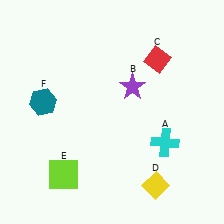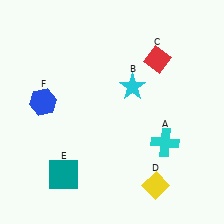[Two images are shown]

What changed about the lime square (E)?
In Image 1, E is lime. In Image 2, it changed to teal.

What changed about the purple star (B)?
In Image 1, B is purple. In Image 2, it changed to cyan.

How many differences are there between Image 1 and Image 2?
There are 3 differences between the two images.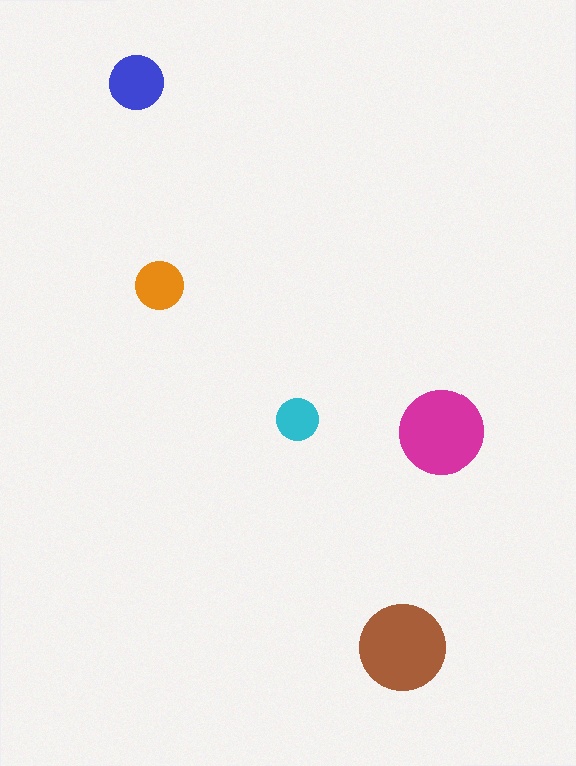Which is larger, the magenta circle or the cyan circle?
The magenta one.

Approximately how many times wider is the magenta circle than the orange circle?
About 1.5 times wider.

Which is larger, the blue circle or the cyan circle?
The blue one.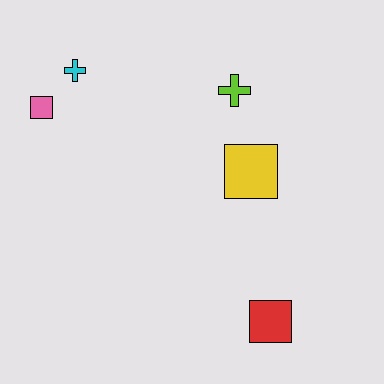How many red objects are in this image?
There is 1 red object.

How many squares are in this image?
There are 3 squares.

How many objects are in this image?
There are 5 objects.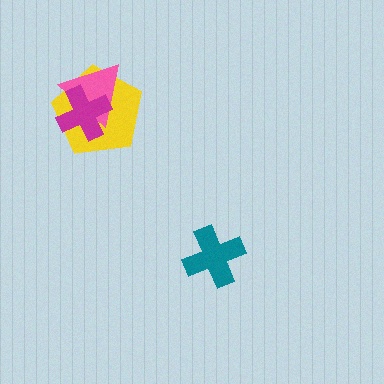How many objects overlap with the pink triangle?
2 objects overlap with the pink triangle.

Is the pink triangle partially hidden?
Yes, it is partially covered by another shape.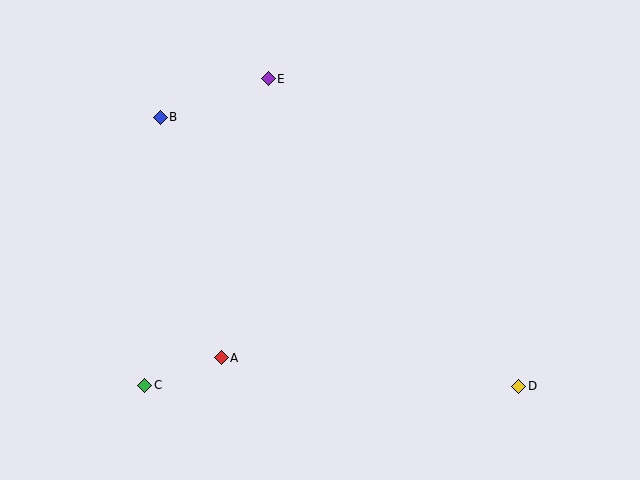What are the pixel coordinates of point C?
Point C is at (145, 385).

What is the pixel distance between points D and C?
The distance between D and C is 374 pixels.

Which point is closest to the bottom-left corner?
Point C is closest to the bottom-left corner.